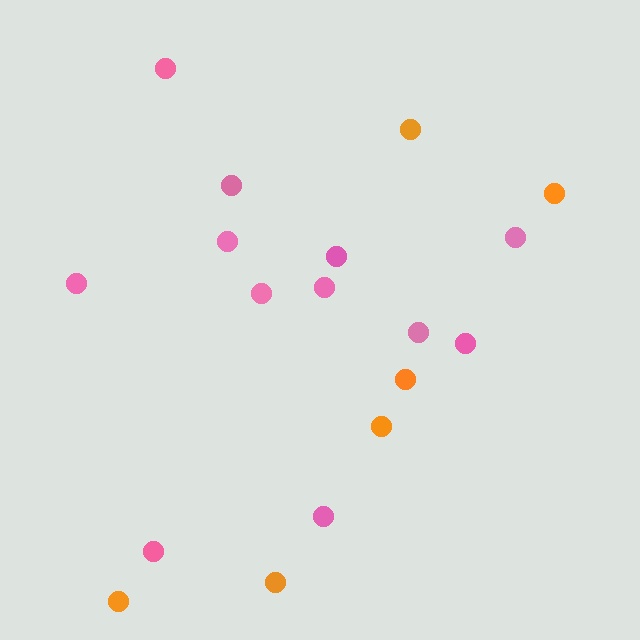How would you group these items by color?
There are 2 groups: one group of pink circles (12) and one group of orange circles (6).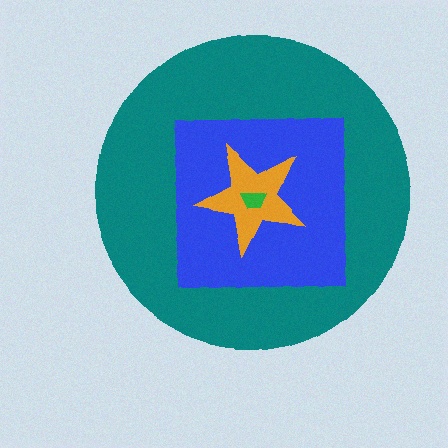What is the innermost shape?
The green trapezoid.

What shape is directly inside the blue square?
The orange star.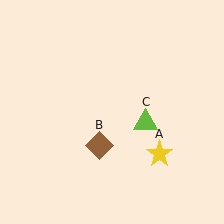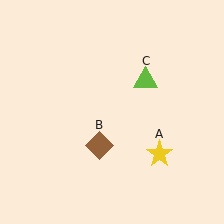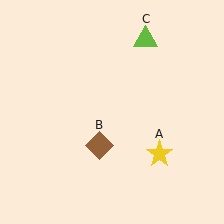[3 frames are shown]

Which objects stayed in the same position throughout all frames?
Yellow star (object A) and brown diamond (object B) remained stationary.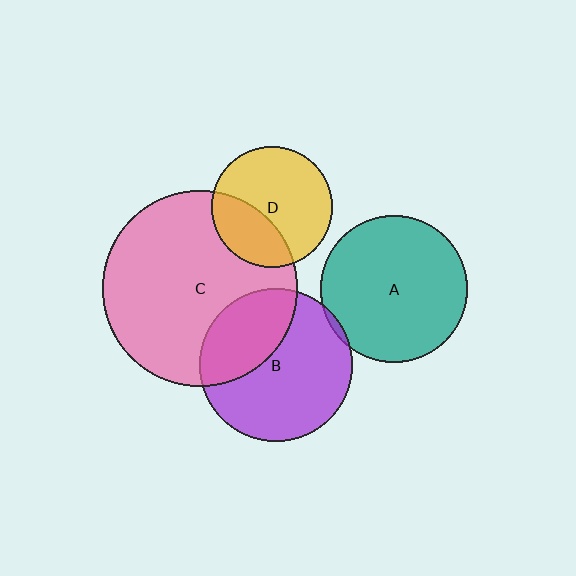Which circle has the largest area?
Circle C (pink).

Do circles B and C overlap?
Yes.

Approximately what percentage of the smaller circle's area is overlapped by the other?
Approximately 35%.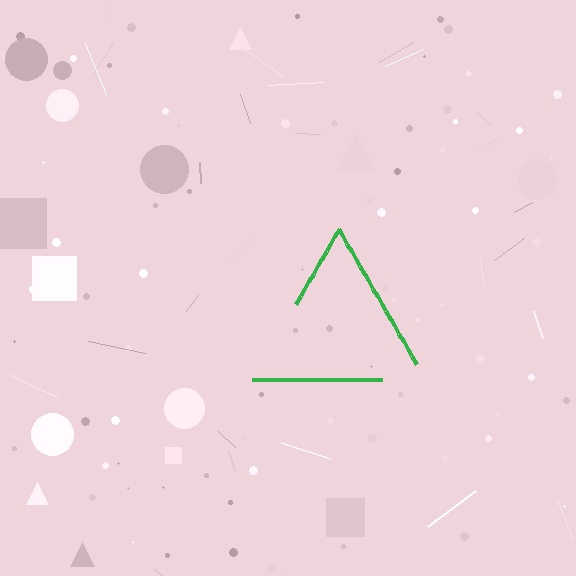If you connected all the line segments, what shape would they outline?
They would outline a triangle.